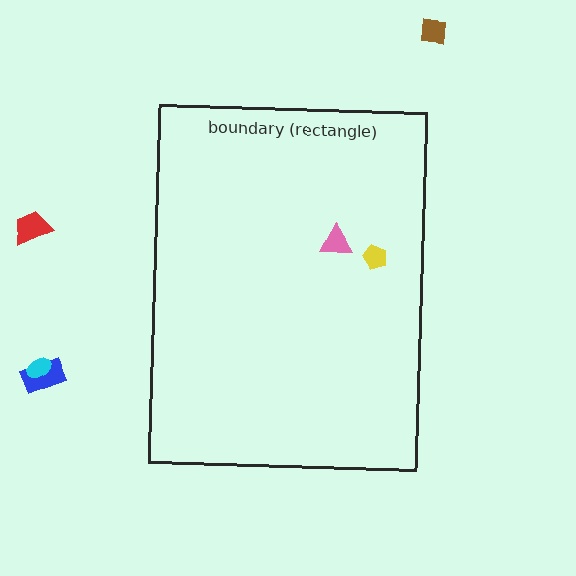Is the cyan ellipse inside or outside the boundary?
Outside.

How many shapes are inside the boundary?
2 inside, 4 outside.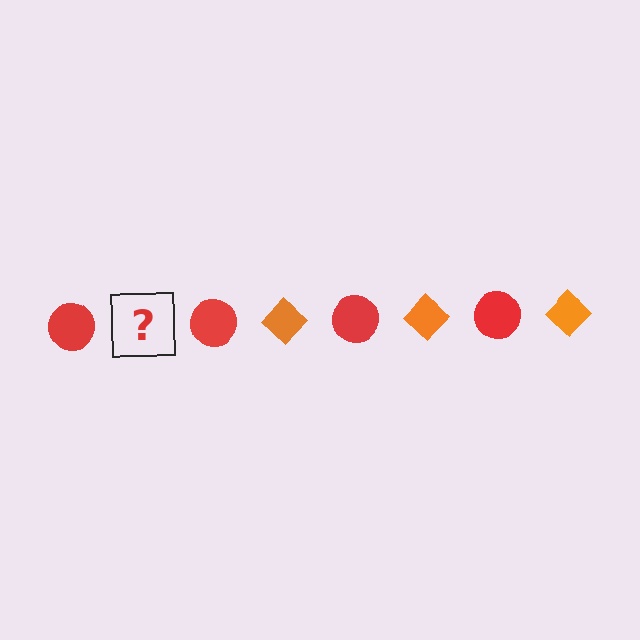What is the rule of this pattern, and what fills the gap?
The rule is that the pattern alternates between red circle and orange diamond. The gap should be filled with an orange diamond.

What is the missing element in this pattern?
The missing element is an orange diamond.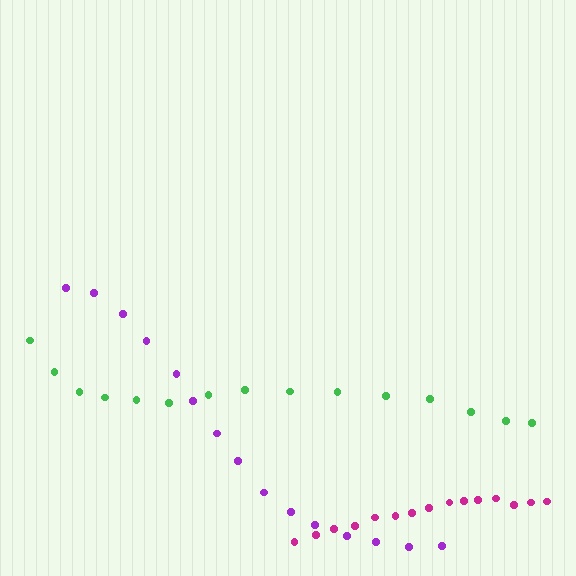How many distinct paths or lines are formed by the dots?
There are 3 distinct paths.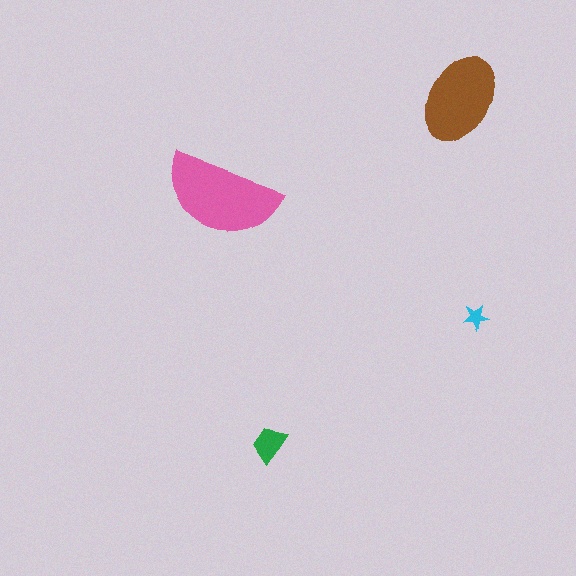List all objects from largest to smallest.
The pink semicircle, the brown ellipse, the green trapezoid, the cyan star.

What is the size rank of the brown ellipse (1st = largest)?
2nd.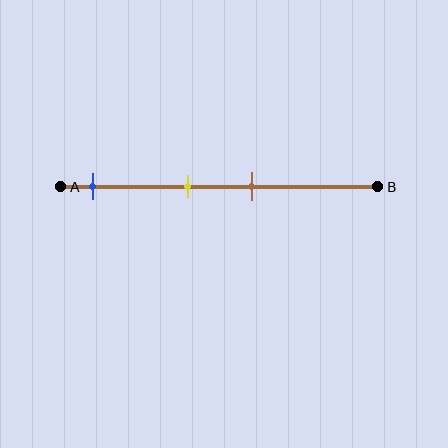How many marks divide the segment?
There are 3 marks dividing the segment.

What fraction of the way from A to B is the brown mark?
The brown mark is approximately 60% (0.6) of the way from A to B.